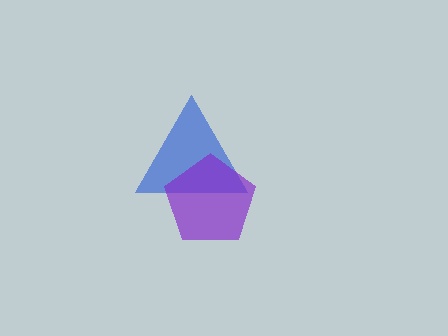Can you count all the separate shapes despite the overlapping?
Yes, there are 2 separate shapes.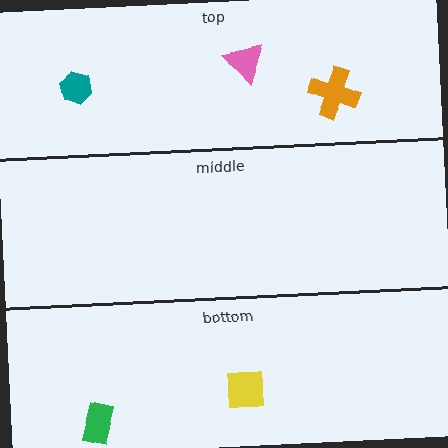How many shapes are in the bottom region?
2.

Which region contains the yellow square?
The bottom region.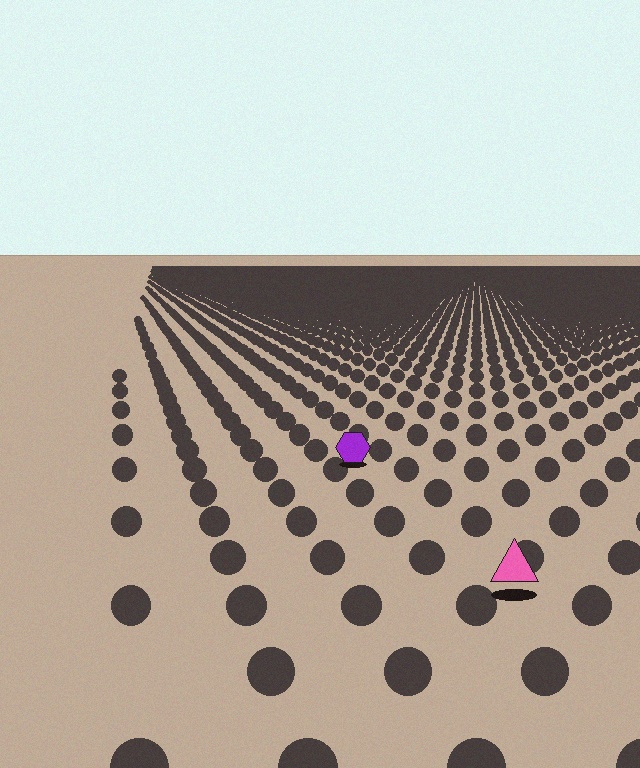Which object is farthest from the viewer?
The purple hexagon is farthest from the viewer. It appears smaller and the ground texture around it is denser.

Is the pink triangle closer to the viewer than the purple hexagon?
Yes. The pink triangle is closer — you can tell from the texture gradient: the ground texture is coarser near it.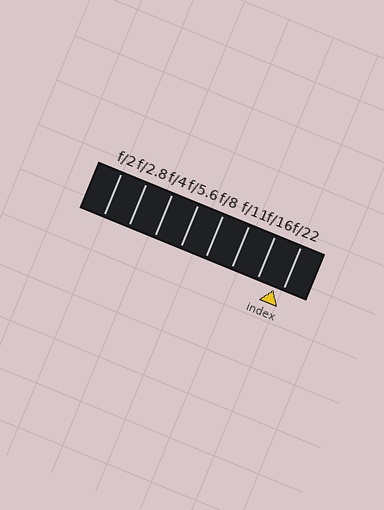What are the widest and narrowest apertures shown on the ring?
The widest aperture shown is f/2 and the narrowest is f/22.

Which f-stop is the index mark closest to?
The index mark is closest to f/22.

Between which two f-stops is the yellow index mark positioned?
The index mark is between f/16 and f/22.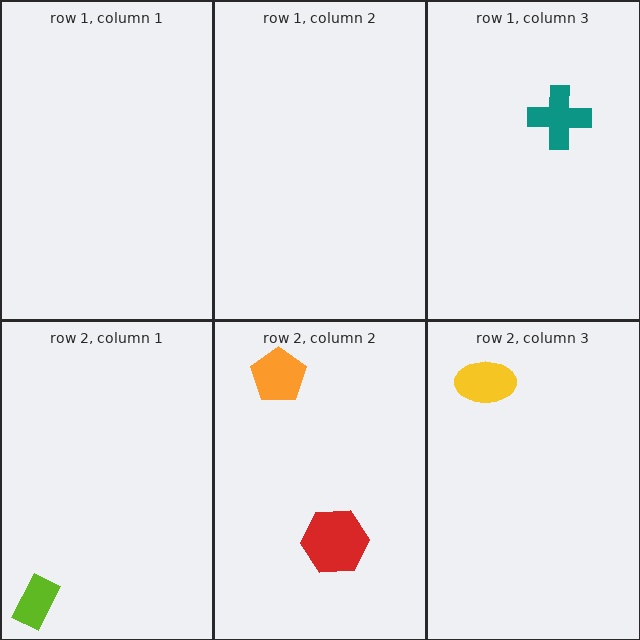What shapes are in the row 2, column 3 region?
The yellow ellipse.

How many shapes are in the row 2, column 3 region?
1.